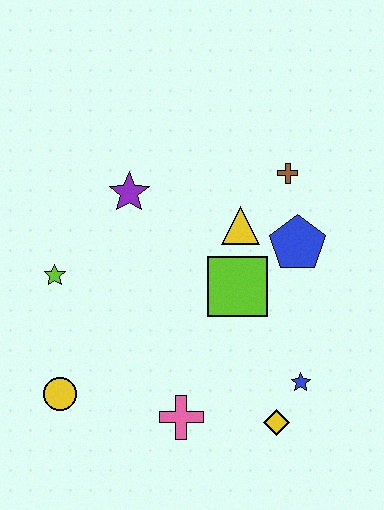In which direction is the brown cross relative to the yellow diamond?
The brown cross is above the yellow diamond.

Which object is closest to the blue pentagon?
The yellow triangle is closest to the blue pentagon.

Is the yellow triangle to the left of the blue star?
Yes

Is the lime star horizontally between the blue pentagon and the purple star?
No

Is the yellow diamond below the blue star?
Yes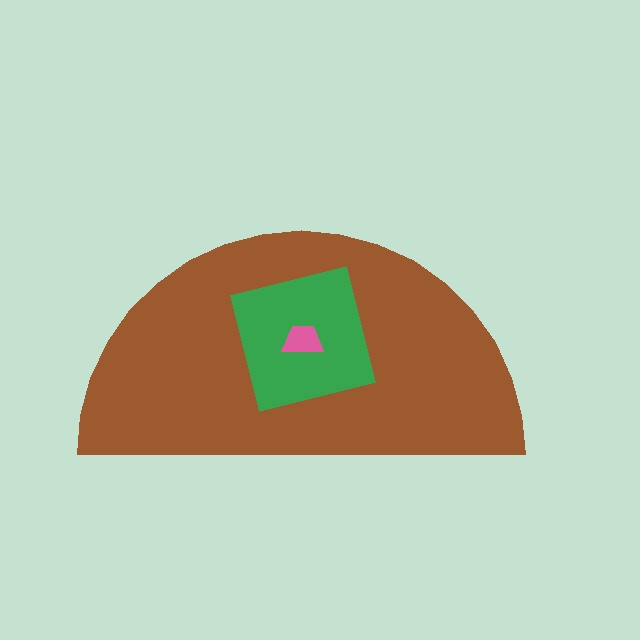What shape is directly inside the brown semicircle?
The green square.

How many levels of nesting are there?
3.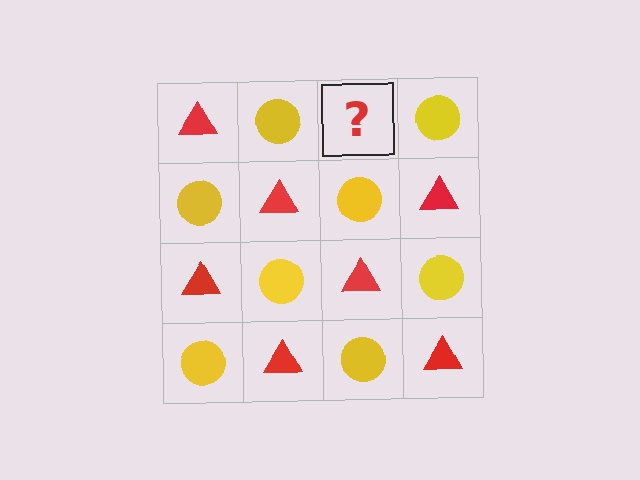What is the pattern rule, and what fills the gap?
The rule is that it alternates red triangle and yellow circle in a checkerboard pattern. The gap should be filled with a red triangle.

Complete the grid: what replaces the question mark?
The question mark should be replaced with a red triangle.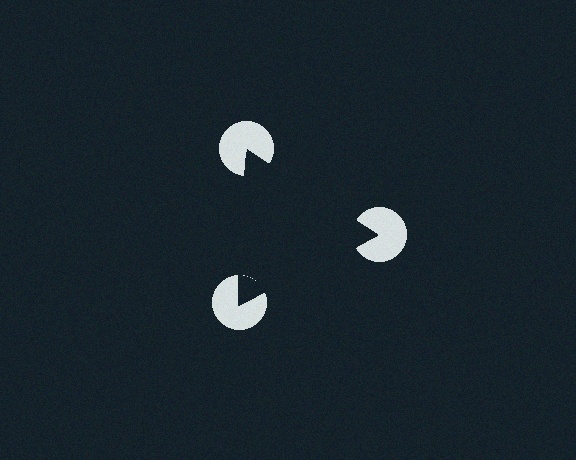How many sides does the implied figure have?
3 sides.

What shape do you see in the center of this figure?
An illusory triangle — its edges are inferred from the aligned wedge cuts in the pac-man discs, not physically drawn.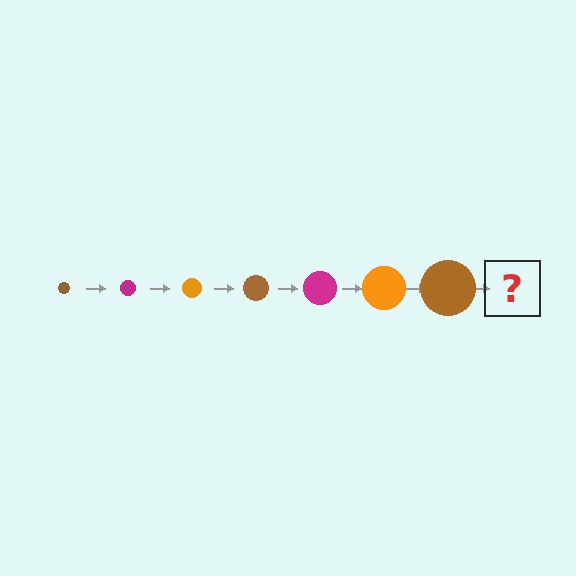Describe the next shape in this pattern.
It should be a magenta circle, larger than the previous one.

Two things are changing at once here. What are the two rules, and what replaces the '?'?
The two rules are that the circle grows larger each step and the color cycles through brown, magenta, and orange. The '?' should be a magenta circle, larger than the previous one.